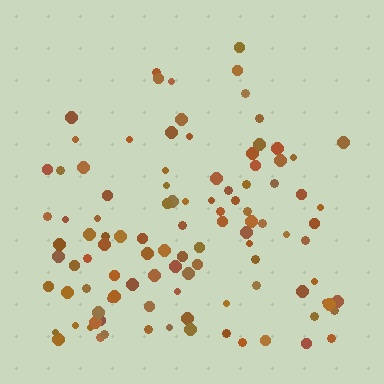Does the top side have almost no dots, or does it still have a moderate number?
Still a moderate number, just noticeably fewer than the bottom.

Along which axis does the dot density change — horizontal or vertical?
Vertical.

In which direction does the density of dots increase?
From top to bottom, with the bottom side densest.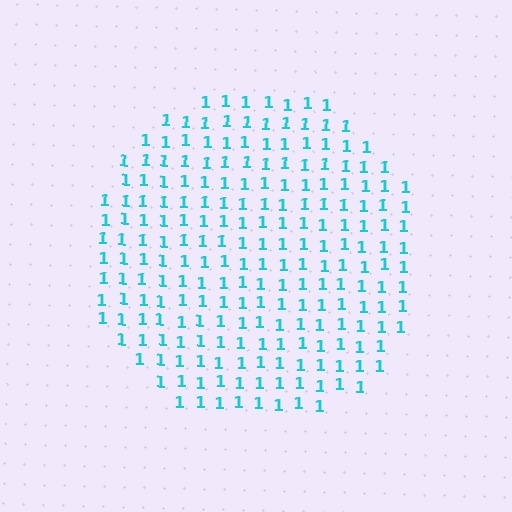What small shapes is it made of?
It is made of small digit 1's.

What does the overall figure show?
The overall figure shows a circle.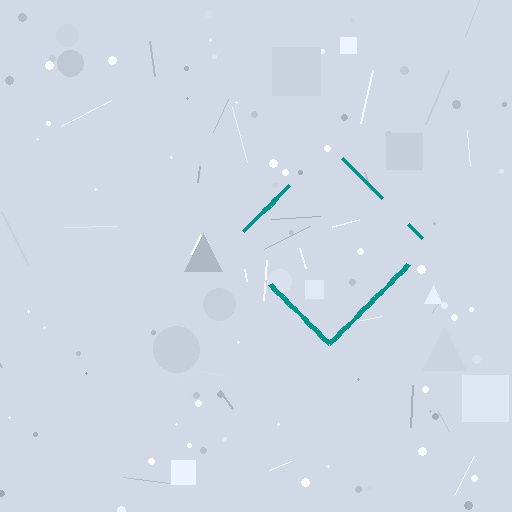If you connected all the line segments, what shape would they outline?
They would outline a diamond.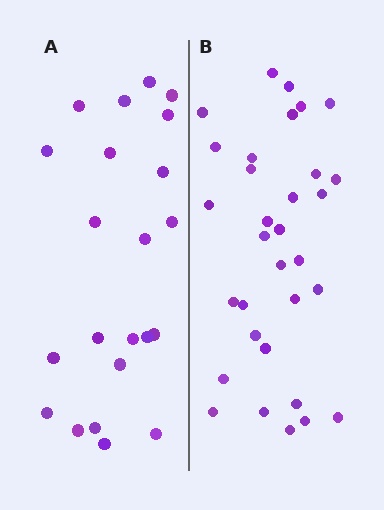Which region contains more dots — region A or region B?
Region B (the right region) has more dots.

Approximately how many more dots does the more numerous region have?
Region B has roughly 10 or so more dots than region A.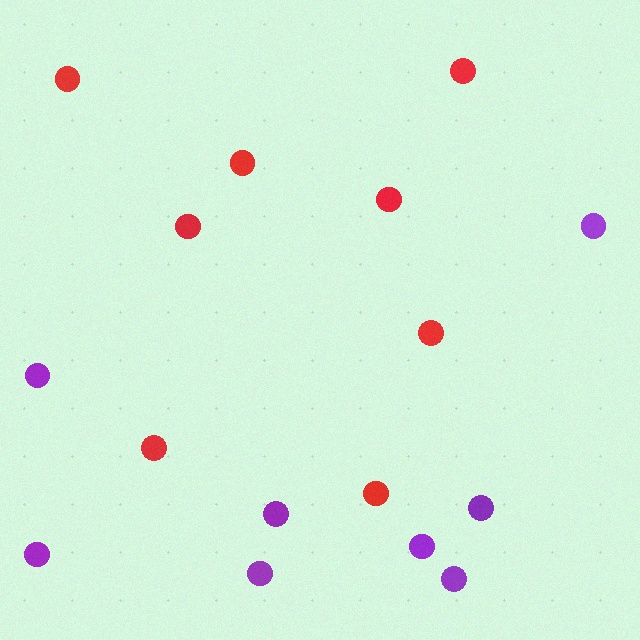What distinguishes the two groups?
There are 2 groups: one group of red circles (8) and one group of purple circles (8).